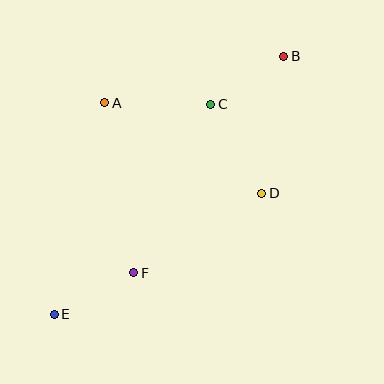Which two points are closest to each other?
Points B and C are closest to each other.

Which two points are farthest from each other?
Points B and E are farthest from each other.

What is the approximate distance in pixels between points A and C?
The distance between A and C is approximately 106 pixels.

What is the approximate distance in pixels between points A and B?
The distance between A and B is approximately 185 pixels.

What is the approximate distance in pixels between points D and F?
The distance between D and F is approximately 151 pixels.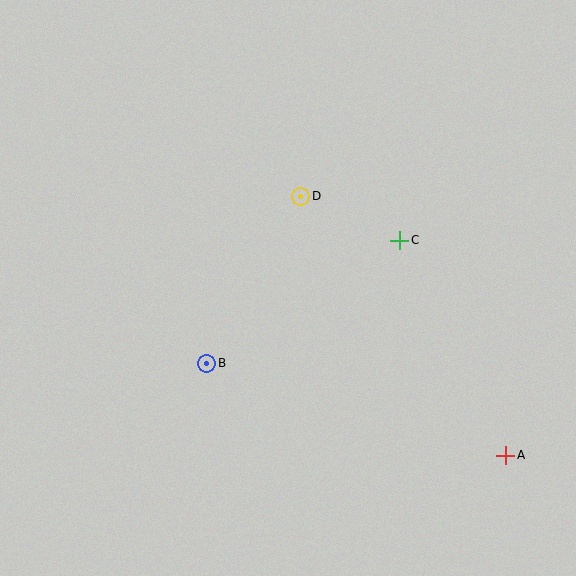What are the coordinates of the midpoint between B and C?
The midpoint between B and C is at (303, 302).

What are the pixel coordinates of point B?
Point B is at (207, 363).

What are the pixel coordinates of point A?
Point A is at (506, 455).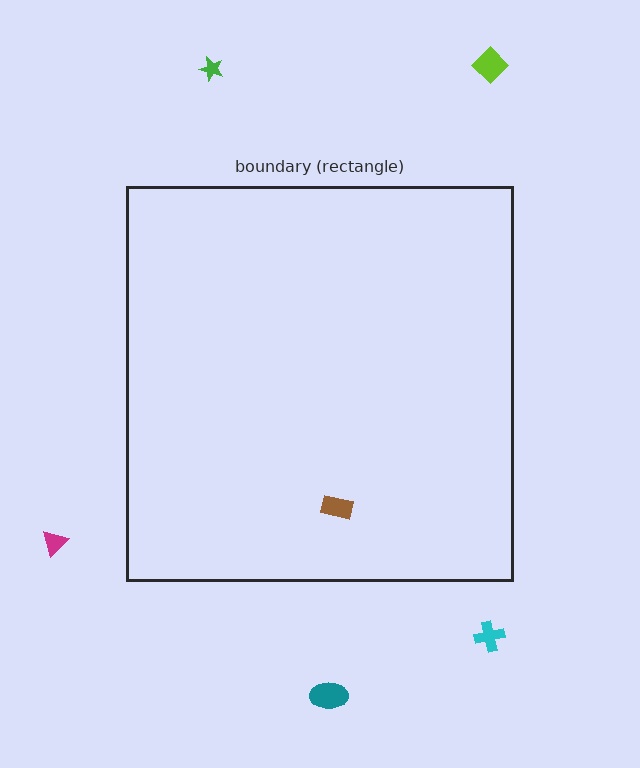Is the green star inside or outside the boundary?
Outside.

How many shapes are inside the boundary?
1 inside, 5 outside.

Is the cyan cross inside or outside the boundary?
Outside.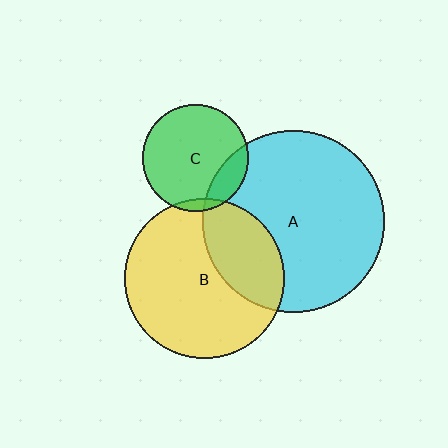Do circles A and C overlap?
Yes.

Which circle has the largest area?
Circle A (cyan).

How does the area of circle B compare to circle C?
Approximately 2.3 times.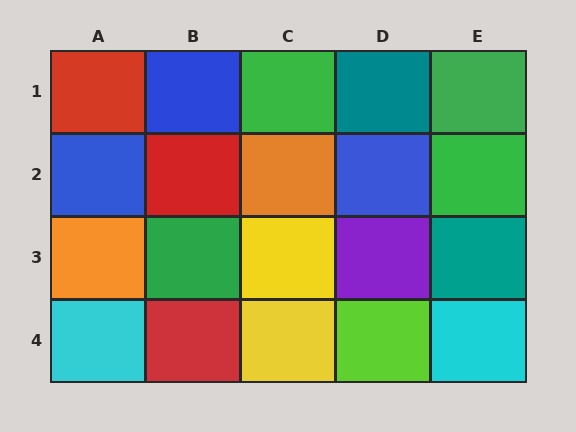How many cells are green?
4 cells are green.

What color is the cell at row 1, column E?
Green.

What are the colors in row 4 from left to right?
Cyan, red, yellow, lime, cyan.